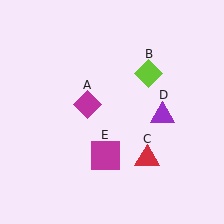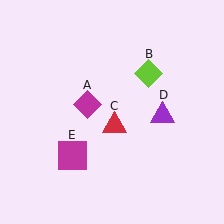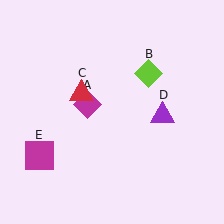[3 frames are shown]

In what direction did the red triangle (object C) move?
The red triangle (object C) moved up and to the left.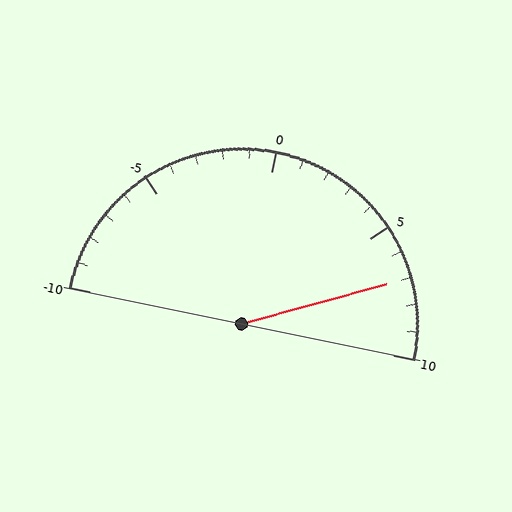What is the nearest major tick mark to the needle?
The nearest major tick mark is 5.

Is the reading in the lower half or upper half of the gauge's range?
The reading is in the upper half of the range (-10 to 10).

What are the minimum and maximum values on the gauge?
The gauge ranges from -10 to 10.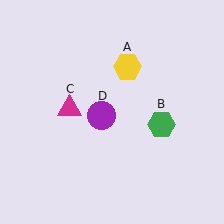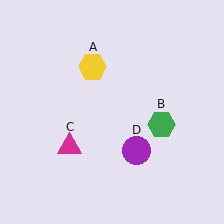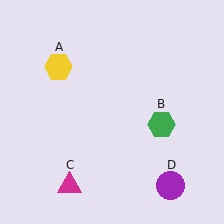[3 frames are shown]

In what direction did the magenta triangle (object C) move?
The magenta triangle (object C) moved down.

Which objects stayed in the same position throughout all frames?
Green hexagon (object B) remained stationary.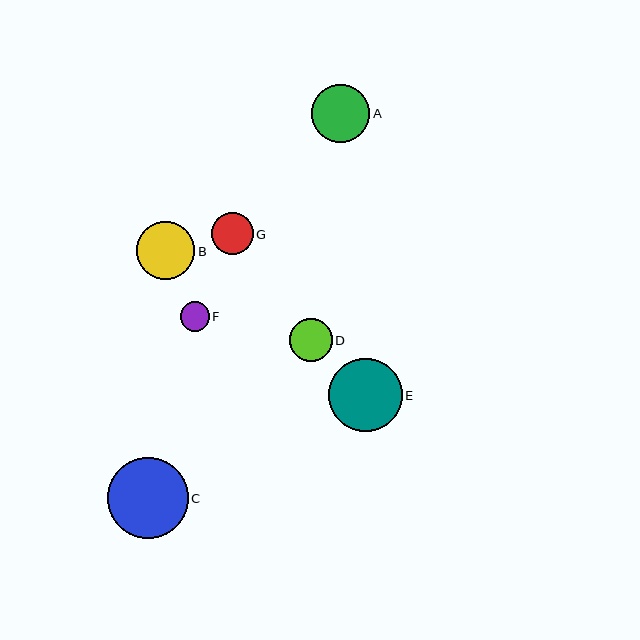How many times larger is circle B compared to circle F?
Circle B is approximately 2.0 times the size of circle F.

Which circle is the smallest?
Circle F is the smallest with a size of approximately 29 pixels.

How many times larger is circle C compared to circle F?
Circle C is approximately 2.8 times the size of circle F.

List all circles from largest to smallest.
From largest to smallest: C, E, B, A, D, G, F.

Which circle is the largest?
Circle C is the largest with a size of approximately 81 pixels.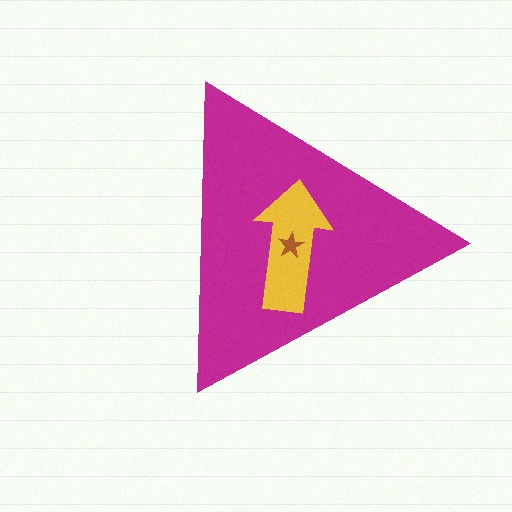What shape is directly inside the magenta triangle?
The yellow arrow.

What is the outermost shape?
The magenta triangle.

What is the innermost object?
The brown star.